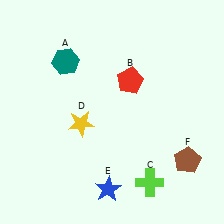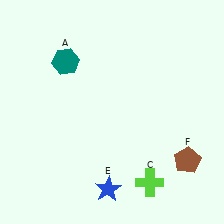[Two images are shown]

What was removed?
The yellow star (D), the red pentagon (B) were removed in Image 2.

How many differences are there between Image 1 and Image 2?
There are 2 differences between the two images.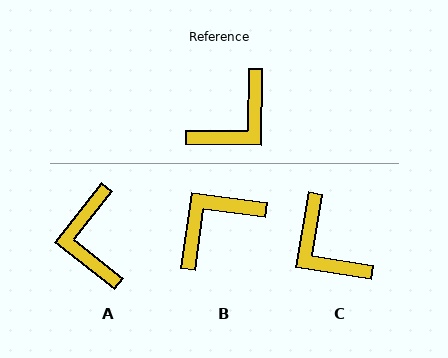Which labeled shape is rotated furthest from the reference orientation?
B, about 173 degrees away.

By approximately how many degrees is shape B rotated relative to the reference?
Approximately 173 degrees counter-clockwise.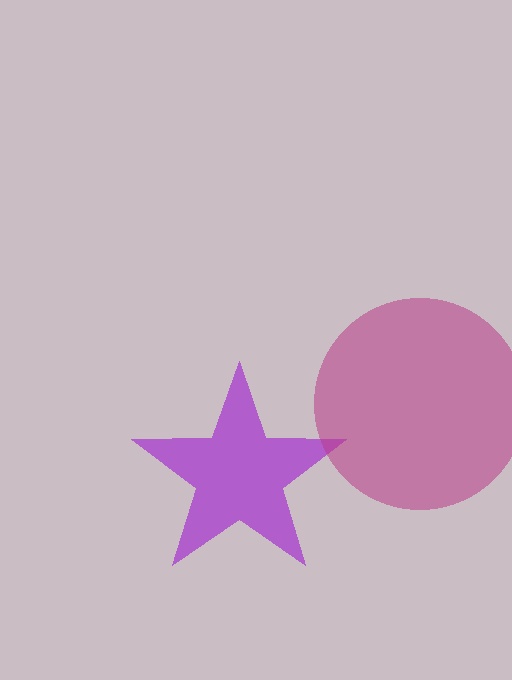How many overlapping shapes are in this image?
There are 2 overlapping shapes in the image.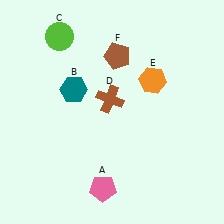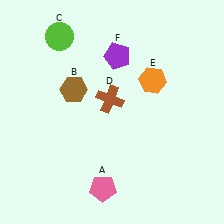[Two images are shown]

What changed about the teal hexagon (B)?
In Image 1, B is teal. In Image 2, it changed to brown.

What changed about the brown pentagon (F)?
In Image 1, F is brown. In Image 2, it changed to purple.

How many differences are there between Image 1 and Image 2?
There are 2 differences between the two images.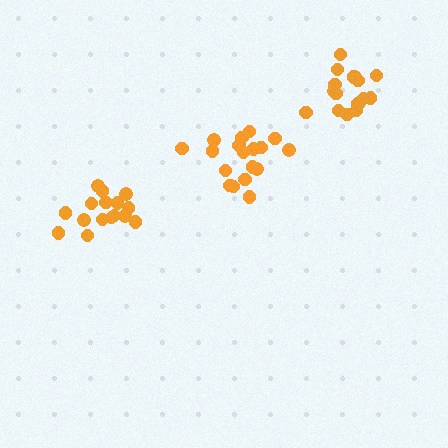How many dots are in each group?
Group 1: 18 dots, Group 2: 16 dots, Group 3: 17 dots (51 total).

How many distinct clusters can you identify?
There are 3 distinct clusters.